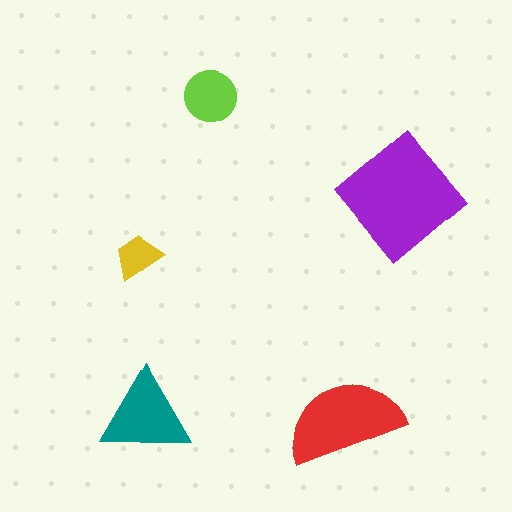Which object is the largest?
The purple diamond.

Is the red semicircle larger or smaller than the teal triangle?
Larger.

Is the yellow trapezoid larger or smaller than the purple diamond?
Smaller.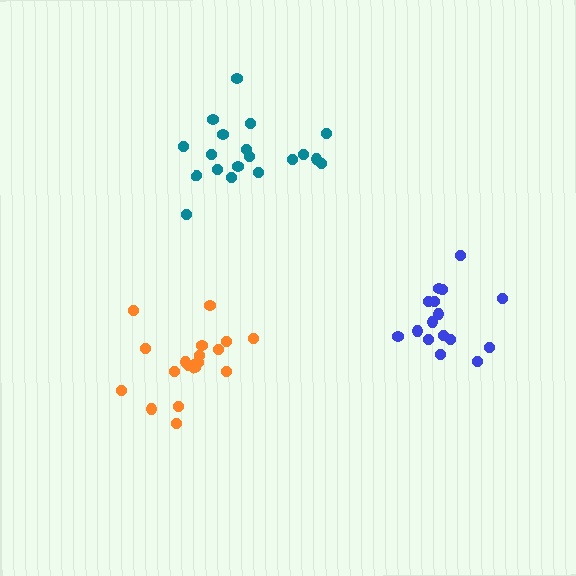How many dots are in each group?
Group 1: 16 dots, Group 2: 19 dots, Group 3: 19 dots (54 total).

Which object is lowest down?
The orange cluster is bottommost.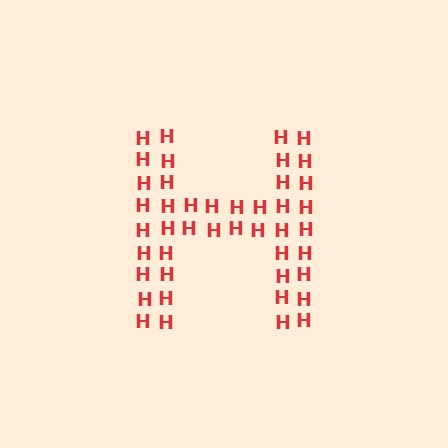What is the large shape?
The large shape is the letter H.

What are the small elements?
The small elements are letter H's.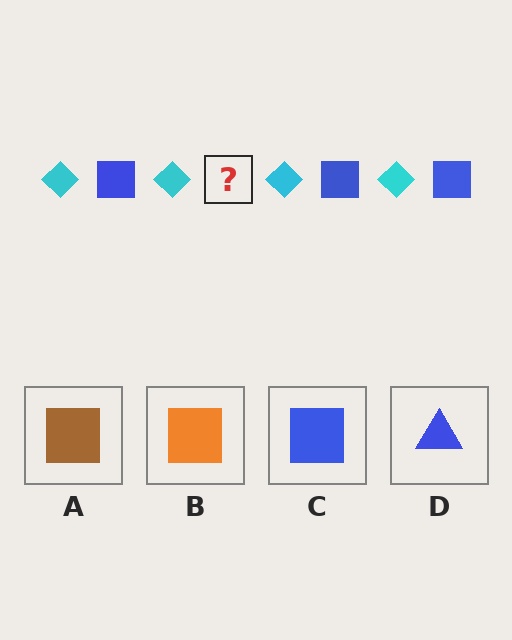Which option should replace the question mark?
Option C.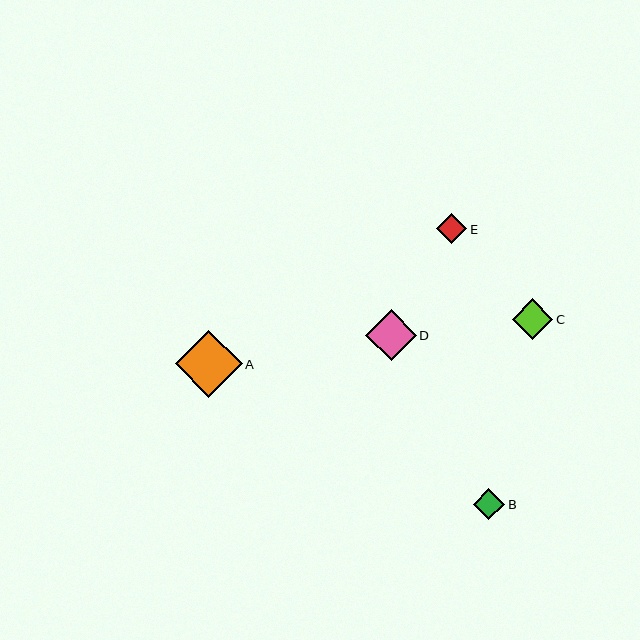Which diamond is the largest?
Diamond A is the largest with a size of approximately 67 pixels.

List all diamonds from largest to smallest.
From largest to smallest: A, D, C, B, E.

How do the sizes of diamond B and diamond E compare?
Diamond B and diamond E are approximately the same size.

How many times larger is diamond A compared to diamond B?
Diamond A is approximately 2.1 times the size of diamond B.